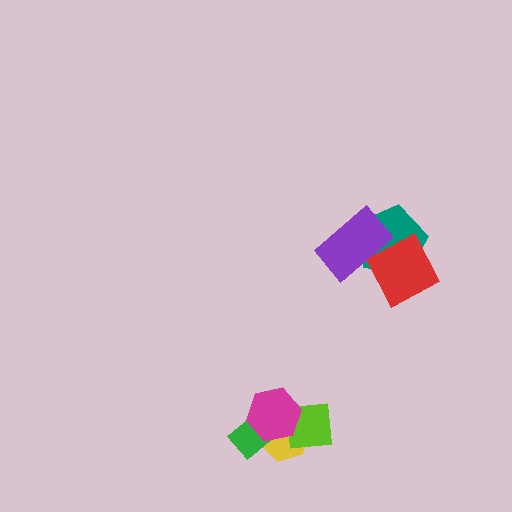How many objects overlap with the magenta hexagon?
3 objects overlap with the magenta hexagon.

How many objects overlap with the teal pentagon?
2 objects overlap with the teal pentagon.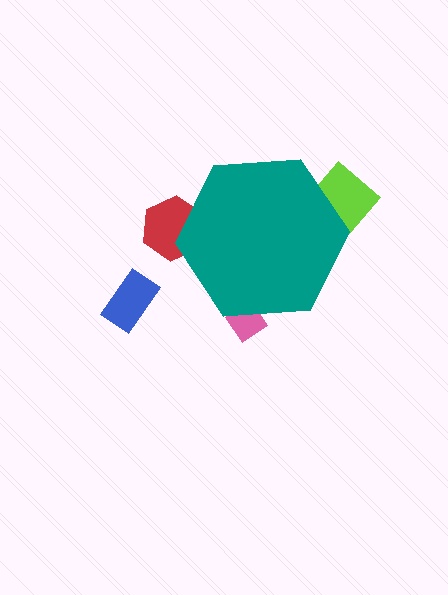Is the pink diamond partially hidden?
Yes, the pink diamond is partially hidden behind the teal hexagon.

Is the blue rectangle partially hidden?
No, the blue rectangle is fully visible.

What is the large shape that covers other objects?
A teal hexagon.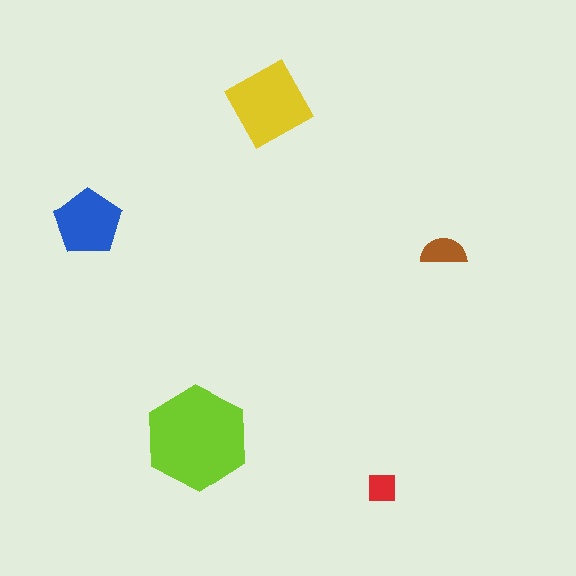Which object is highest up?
The yellow diamond is topmost.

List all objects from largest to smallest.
The lime hexagon, the yellow diamond, the blue pentagon, the brown semicircle, the red square.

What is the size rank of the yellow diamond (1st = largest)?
2nd.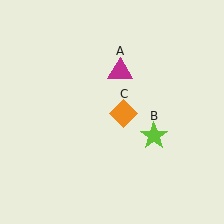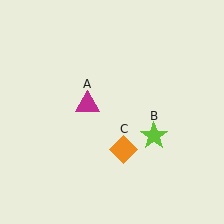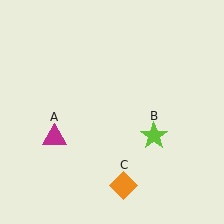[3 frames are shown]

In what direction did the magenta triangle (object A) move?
The magenta triangle (object A) moved down and to the left.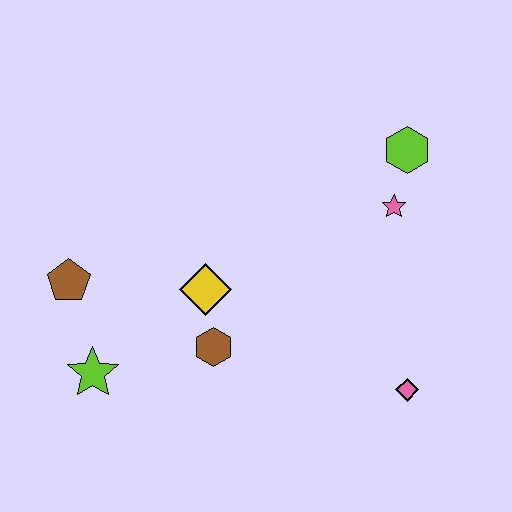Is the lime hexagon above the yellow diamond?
Yes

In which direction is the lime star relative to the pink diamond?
The lime star is to the left of the pink diamond.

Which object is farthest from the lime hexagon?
The lime star is farthest from the lime hexagon.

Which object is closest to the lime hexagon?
The pink star is closest to the lime hexagon.